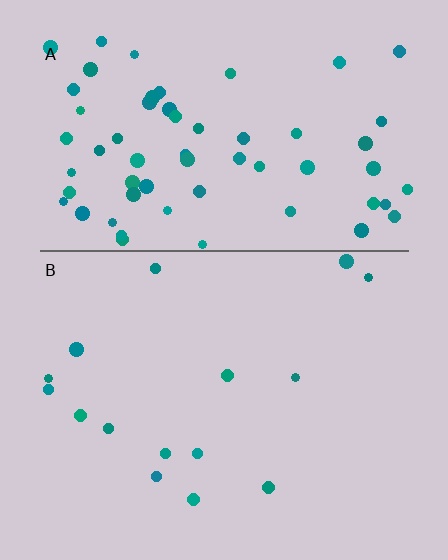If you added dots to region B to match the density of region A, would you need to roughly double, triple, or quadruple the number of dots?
Approximately quadruple.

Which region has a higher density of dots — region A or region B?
A (the top).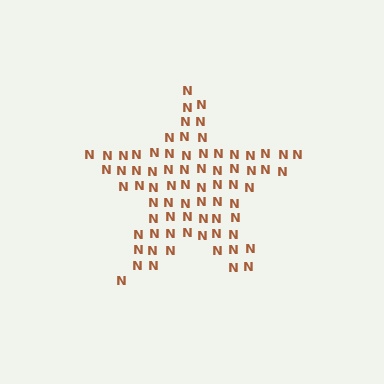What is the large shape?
The large shape is a star.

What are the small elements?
The small elements are letter N's.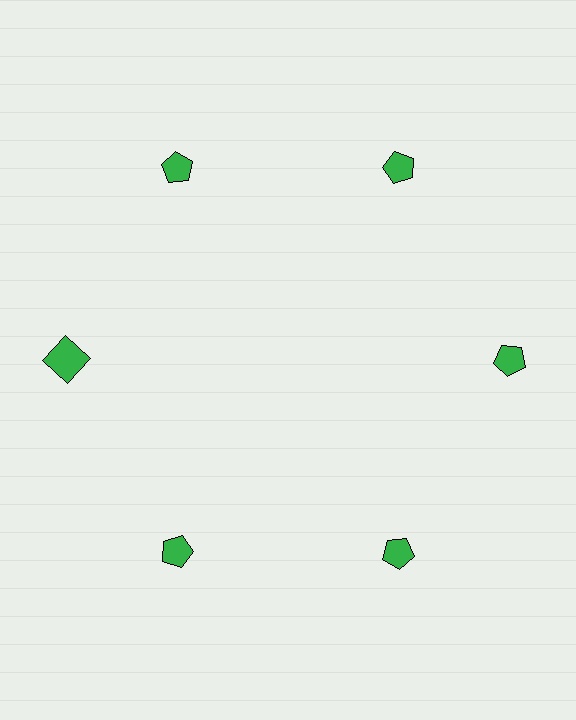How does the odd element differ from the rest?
It has a different shape: square instead of pentagon.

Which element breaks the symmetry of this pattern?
The green square at roughly the 9 o'clock position breaks the symmetry. All other shapes are green pentagons.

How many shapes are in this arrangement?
There are 6 shapes arranged in a ring pattern.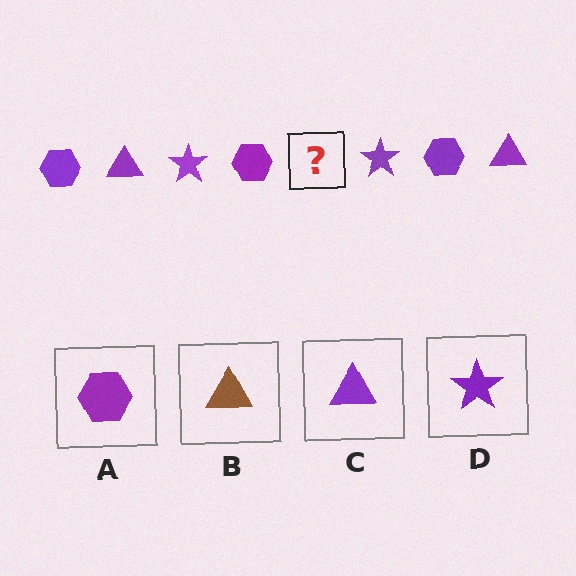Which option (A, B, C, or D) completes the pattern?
C.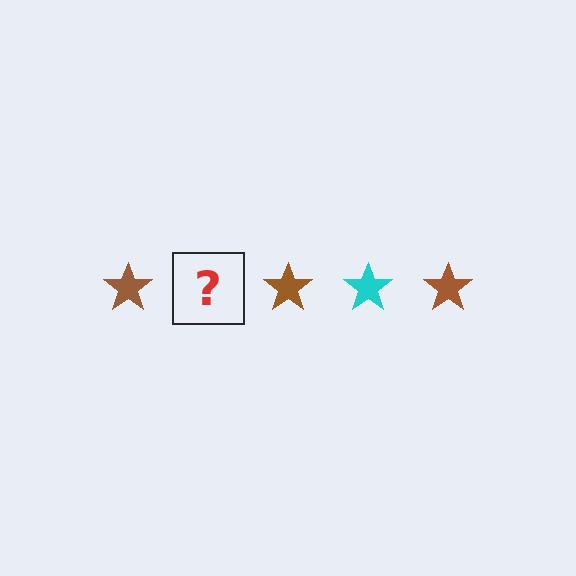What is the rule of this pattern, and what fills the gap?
The rule is that the pattern cycles through brown, cyan stars. The gap should be filled with a cyan star.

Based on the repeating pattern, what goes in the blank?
The blank should be a cyan star.